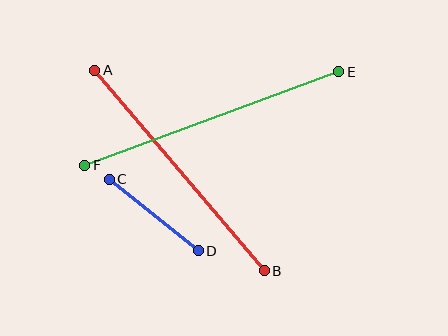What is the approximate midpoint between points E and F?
The midpoint is at approximately (212, 119) pixels.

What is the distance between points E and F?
The distance is approximately 271 pixels.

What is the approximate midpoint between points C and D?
The midpoint is at approximately (154, 215) pixels.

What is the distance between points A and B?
The distance is approximately 263 pixels.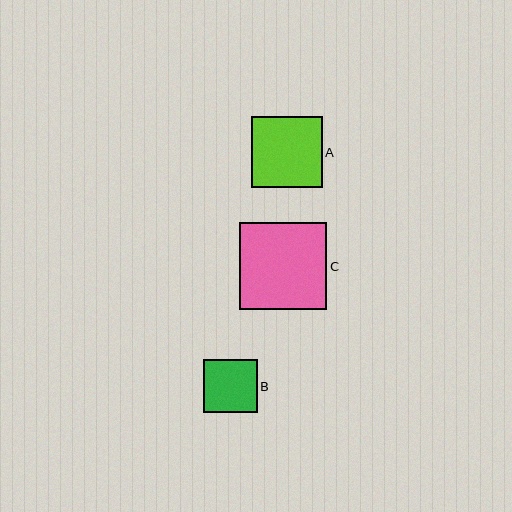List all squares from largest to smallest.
From largest to smallest: C, A, B.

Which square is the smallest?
Square B is the smallest with a size of approximately 54 pixels.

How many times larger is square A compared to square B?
Square A is approximately 1.3 times the size of square B.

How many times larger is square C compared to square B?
Square C is approximately 1.6 times the size of square B.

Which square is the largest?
Square C is the largest with a size of approximately 87 pixels.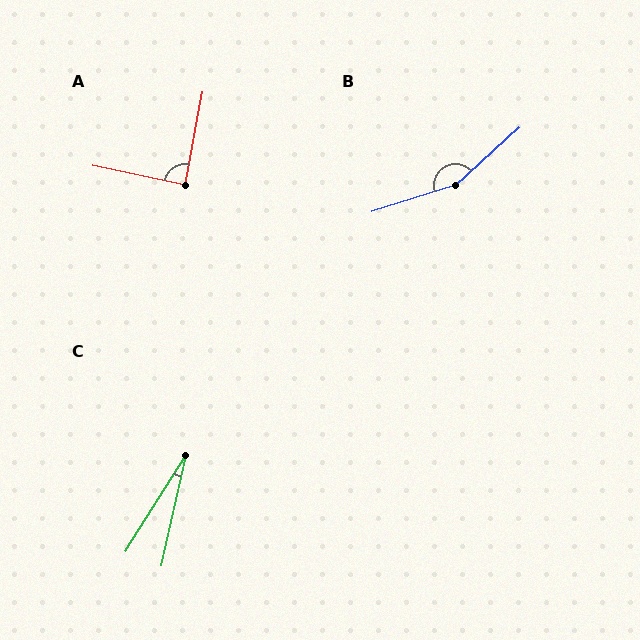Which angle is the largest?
B, at approximately 156 degrees.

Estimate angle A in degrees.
Approximately 89 degrees.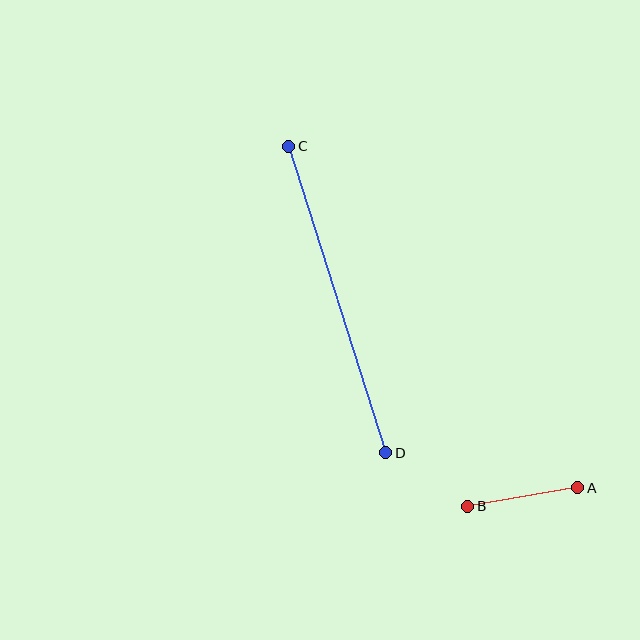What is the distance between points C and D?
The distance is approximately 322 pixels.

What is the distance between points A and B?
The distance is approximately 111 pixels.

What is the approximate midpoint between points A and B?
The midpoint is at approximately (523, 497) pixels.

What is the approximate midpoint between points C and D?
The midpoint is at approximately (337, 299) pixels.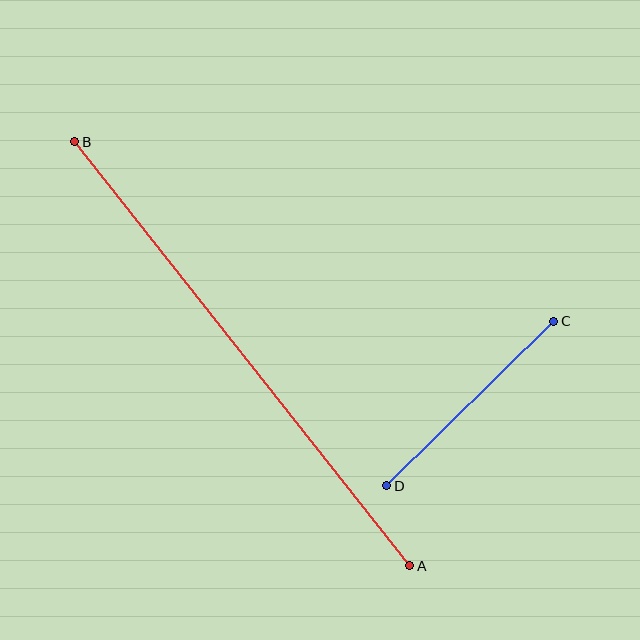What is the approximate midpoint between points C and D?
The midpoint is at approximately (470, 404) pixels.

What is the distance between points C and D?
The distance is approximately 234 pixels.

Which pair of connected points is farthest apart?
Points A and B are farthest apart.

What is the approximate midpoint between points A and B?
The midpoint is at approximately (242, 354) pixels.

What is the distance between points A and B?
The distance is approximately 540 pixels.